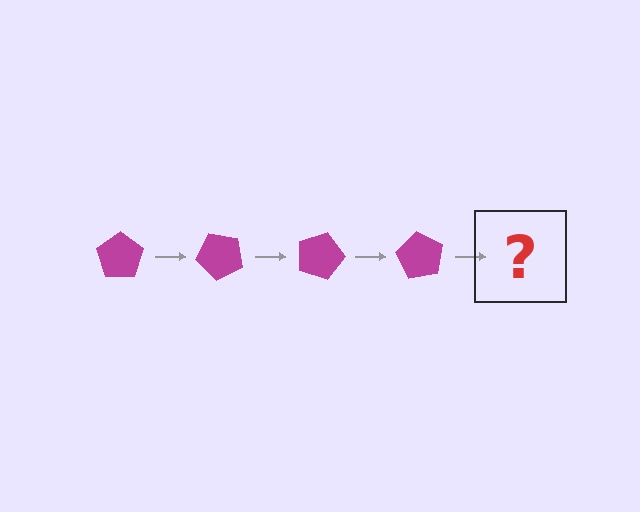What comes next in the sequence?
The next element should be a magenta pentagon rotated 180 degrees.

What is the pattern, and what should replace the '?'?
The pattern is that the pentagon rotates 45 degrees each step. The '?' should be a magenta pentagon rotated 180 degrees.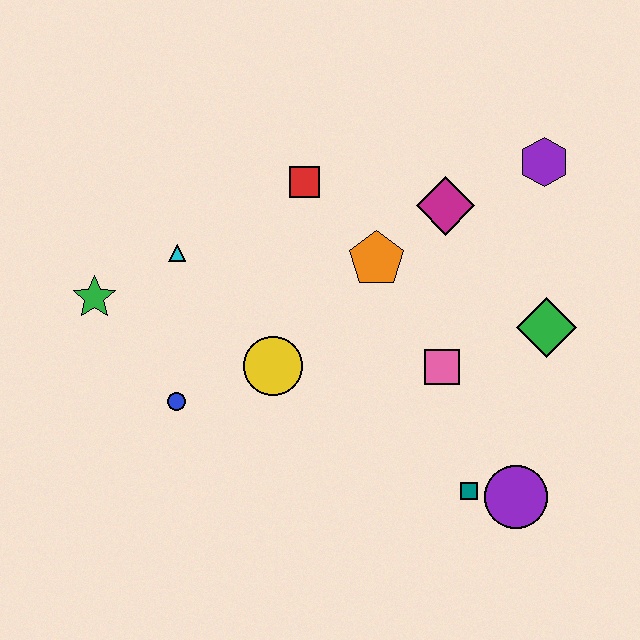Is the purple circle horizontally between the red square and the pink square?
No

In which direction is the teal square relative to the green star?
The teal square is to the right of the green star.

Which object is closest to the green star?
The cyan triangle is closest to the green star.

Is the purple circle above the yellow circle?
No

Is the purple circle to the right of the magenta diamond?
Yes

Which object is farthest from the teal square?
The green star is farthest from the teal square.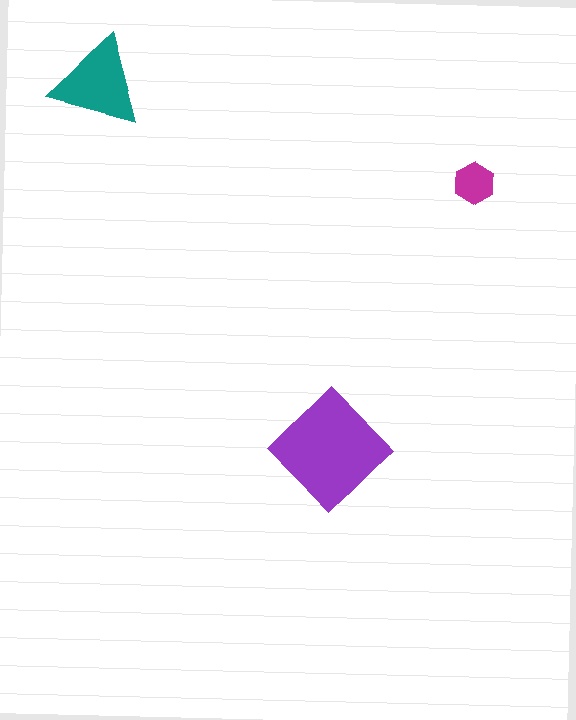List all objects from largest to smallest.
The purple diamond, the teal triangle, the magenta hexagon.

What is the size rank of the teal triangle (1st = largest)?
2nd.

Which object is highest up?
The teal triangle is topmost.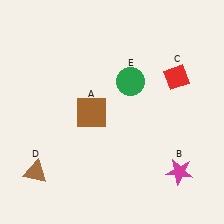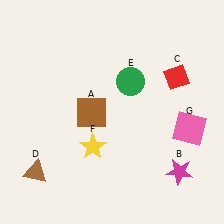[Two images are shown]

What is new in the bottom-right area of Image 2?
A pink square (G) was added in the bottom-right area of Image 2.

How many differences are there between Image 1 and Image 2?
There are 2 differences between the two images.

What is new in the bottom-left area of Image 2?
A yellow star (F) was added in the bottom-left area of Image 2.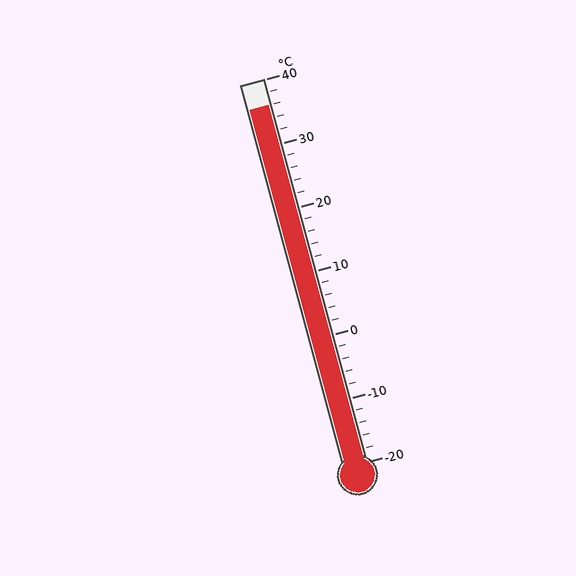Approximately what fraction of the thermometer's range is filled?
The thermometer is filled to approximately 95% of its range.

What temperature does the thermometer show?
The thermometer shows approximately 36°C.